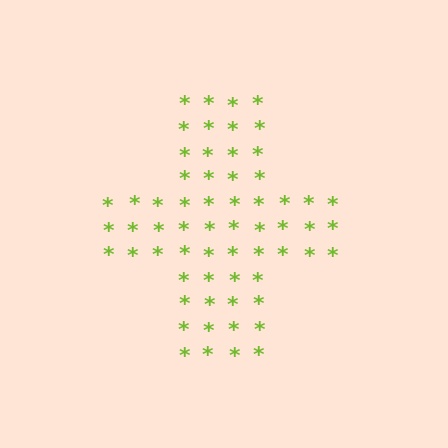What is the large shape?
The large shape is a cross.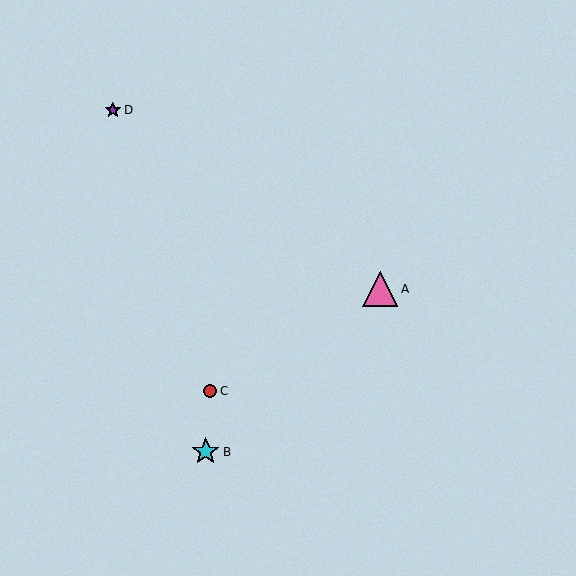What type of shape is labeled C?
Shape C is a red circle.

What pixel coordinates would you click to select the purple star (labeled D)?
Click at (113, 110) to select the purple star D.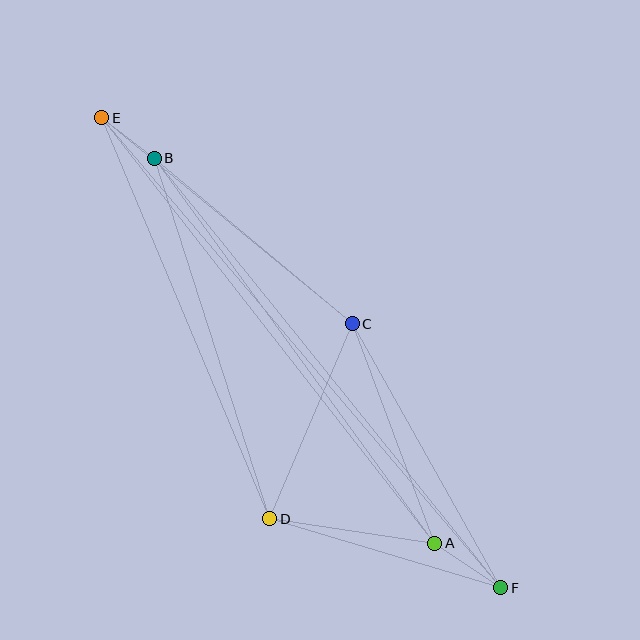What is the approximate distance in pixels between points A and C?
The distance between A and C is approximately 235 pixels.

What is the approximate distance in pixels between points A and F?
The distance between A and F is approximately 80 pixels.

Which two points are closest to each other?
Points B and E are closest to each other.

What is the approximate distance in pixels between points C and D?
The distance between C and D is approximately 212 pixels.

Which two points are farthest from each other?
Points E and F are farthest from each other.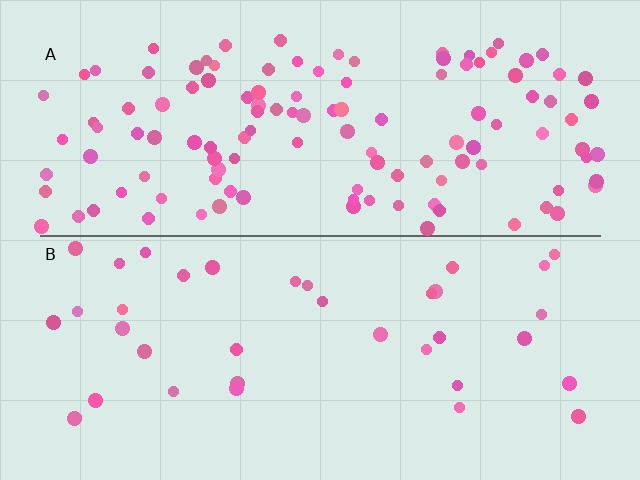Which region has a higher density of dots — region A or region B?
A (the top).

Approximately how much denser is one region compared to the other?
Approximately 3.3× — region A over region B.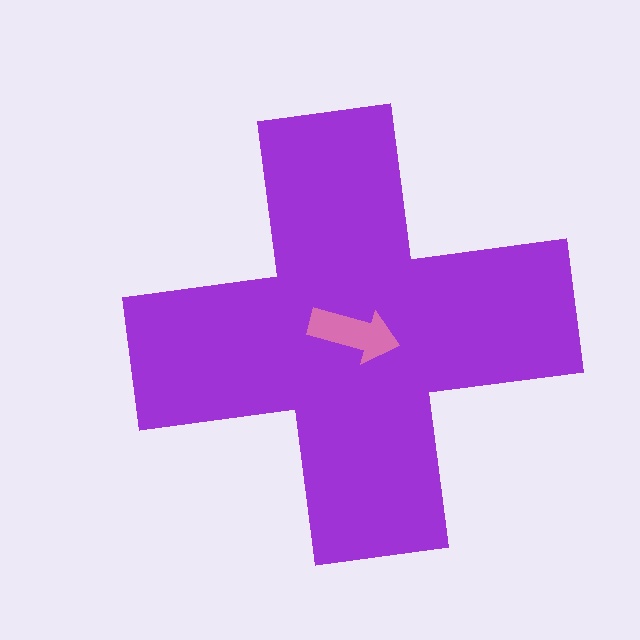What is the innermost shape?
The pink arrow.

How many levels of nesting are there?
2.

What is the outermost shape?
The purple cross.